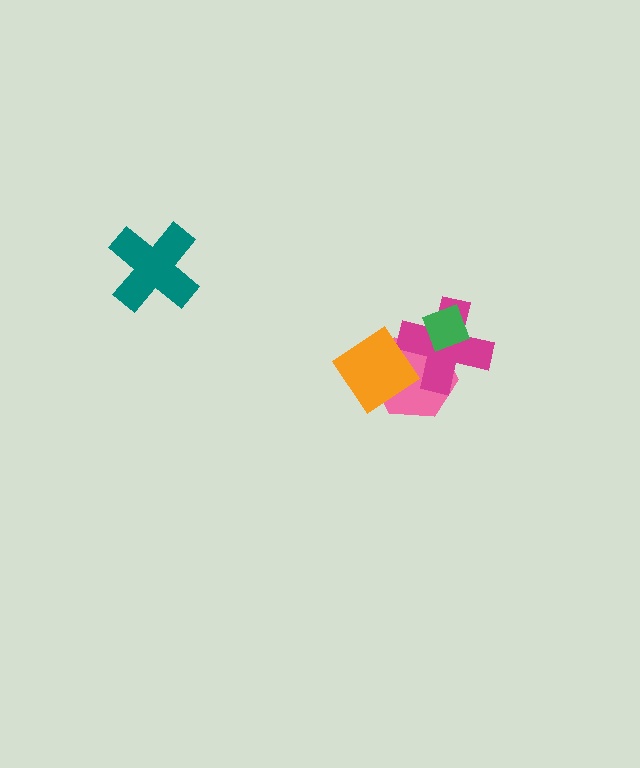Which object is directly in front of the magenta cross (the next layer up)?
The orange diamond is directly in front of the magenta cross.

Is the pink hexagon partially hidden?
Yes, it is partially covered by another shape.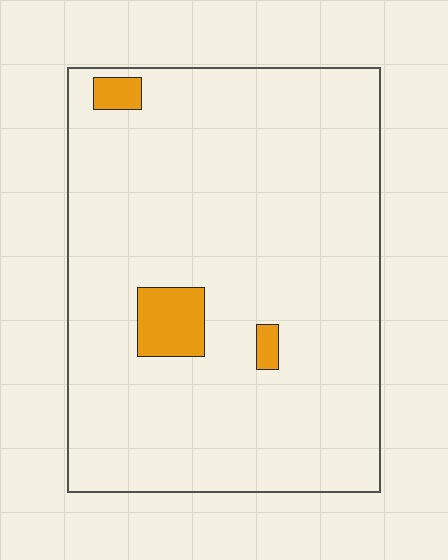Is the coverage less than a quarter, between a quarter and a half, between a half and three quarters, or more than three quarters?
Less than a quarter.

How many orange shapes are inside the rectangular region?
3.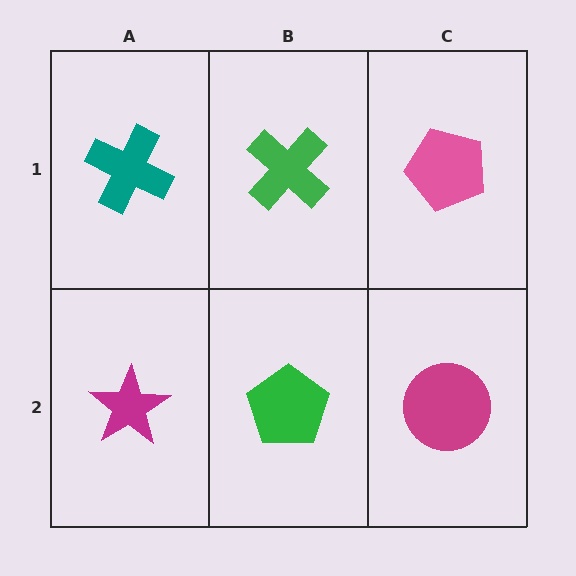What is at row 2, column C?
A magenta circle.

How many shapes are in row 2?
3 shapes.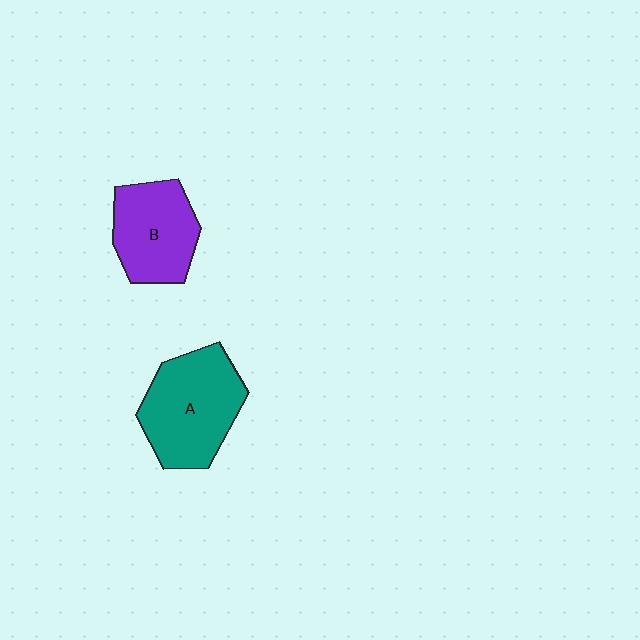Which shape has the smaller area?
Shape B (purple).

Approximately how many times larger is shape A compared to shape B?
Approximately 1.3 times.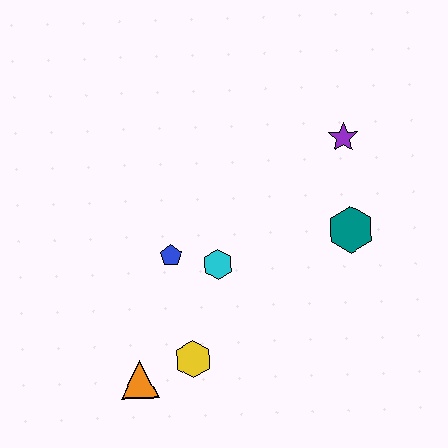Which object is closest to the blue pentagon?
The cyan hexagon is closest to the blue pentagon.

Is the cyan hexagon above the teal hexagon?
No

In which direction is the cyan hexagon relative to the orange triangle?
The cyan hexagon is above the orange triangle.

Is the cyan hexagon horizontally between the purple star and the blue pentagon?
Yes